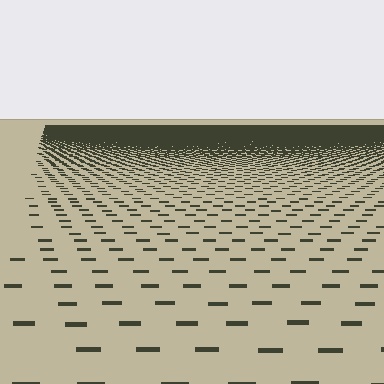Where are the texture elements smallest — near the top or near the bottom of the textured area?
Near the top.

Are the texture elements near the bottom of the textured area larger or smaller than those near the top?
Larger. Near the bottom, elements are closer to the viewer and appear at a bigger on-screen size.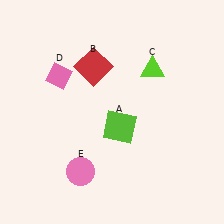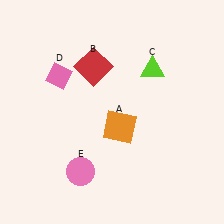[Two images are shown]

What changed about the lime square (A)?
In Image 1, A is lime. In Image 2, it changed to orange.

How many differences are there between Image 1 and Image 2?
There is 1 difference between the two images.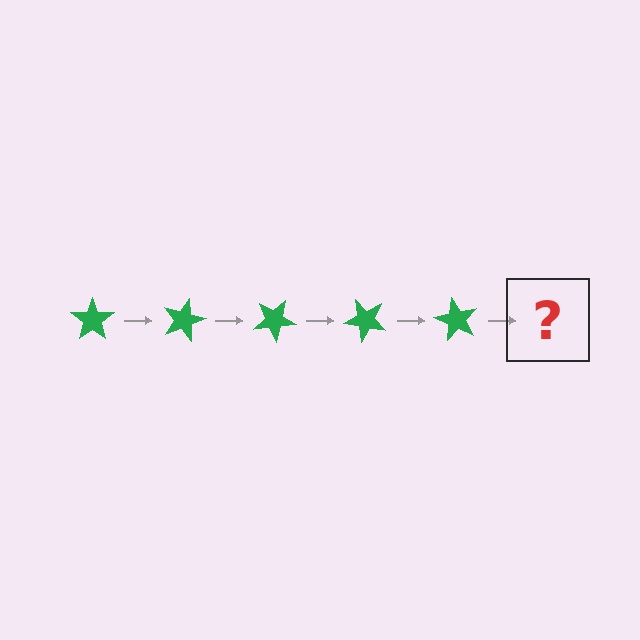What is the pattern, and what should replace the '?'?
The pattern is that the star rotates 15 degrees each step. The '?' should be a green star rotated 75 degrees.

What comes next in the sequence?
The next element should be a green star rotated 75 degrees.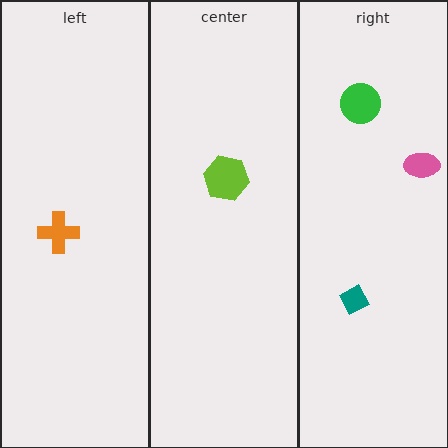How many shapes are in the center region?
1.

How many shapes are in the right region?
3.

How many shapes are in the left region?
1.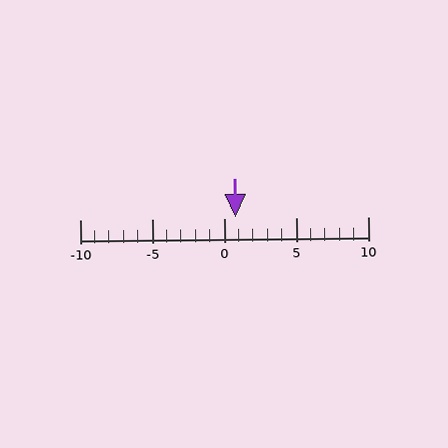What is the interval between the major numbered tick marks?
The major tick marks are spaced 5 units apart.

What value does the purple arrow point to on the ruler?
The purple arrow points to approximately 1.